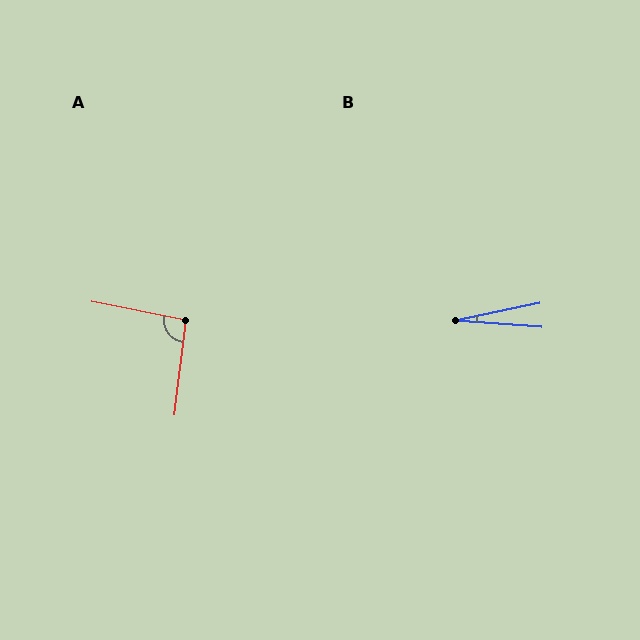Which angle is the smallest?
B, at approximately 16 degrees.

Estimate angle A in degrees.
Approximately 94 degrees.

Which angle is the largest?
A, at approximately 94 degrees.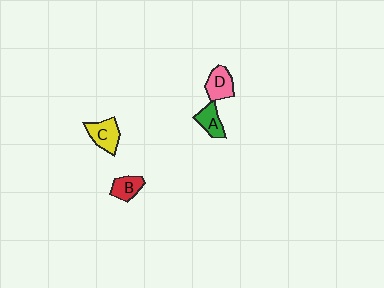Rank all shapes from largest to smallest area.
From largest to smallest: C (yellow), D (pink), A (green), B (red).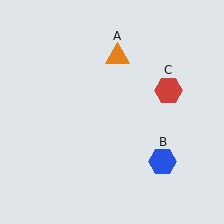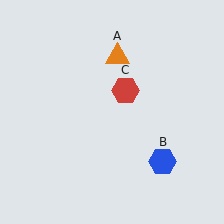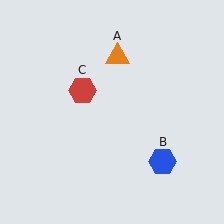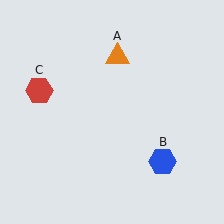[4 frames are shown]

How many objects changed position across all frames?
1 object changed position: red hexagon (object C).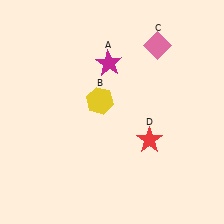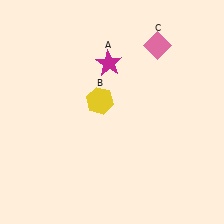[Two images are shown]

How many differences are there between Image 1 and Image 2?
There is 1 difference between the two images.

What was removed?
The red star (D) was removed in Image 2.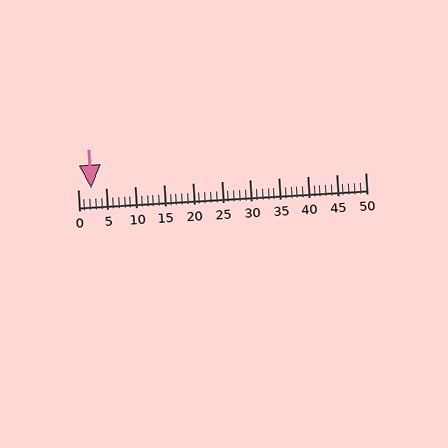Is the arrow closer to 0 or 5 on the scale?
The arrow is closer to 0.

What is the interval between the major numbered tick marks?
The major tick marks are spaced 5 units apart.